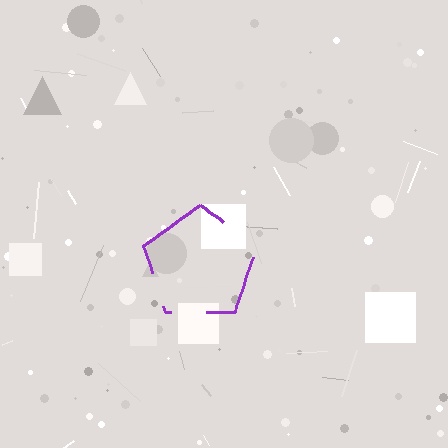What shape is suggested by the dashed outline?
The dashed outline suggests a pentagon.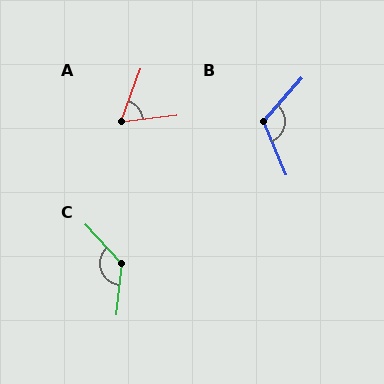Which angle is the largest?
C, at approximately 131 degrees.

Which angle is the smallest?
A, at approximately 63 degrees.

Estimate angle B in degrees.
Approximately 115 degrees.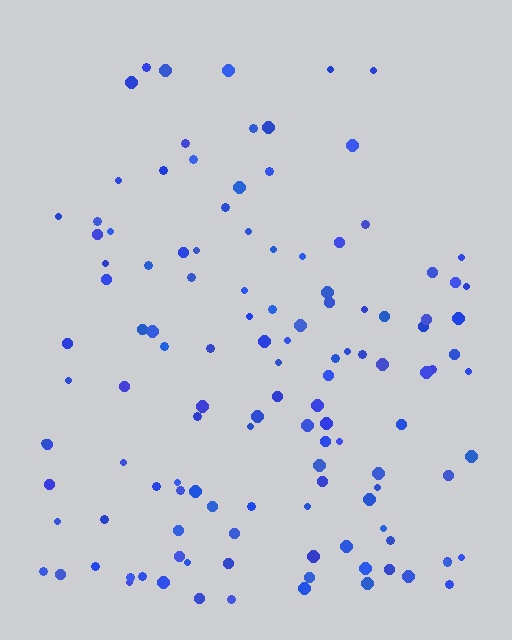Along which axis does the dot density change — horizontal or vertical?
Vertical.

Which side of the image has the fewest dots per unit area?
The top.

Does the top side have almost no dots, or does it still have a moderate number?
Still a moderate number, just noticeably fewer than the bottom.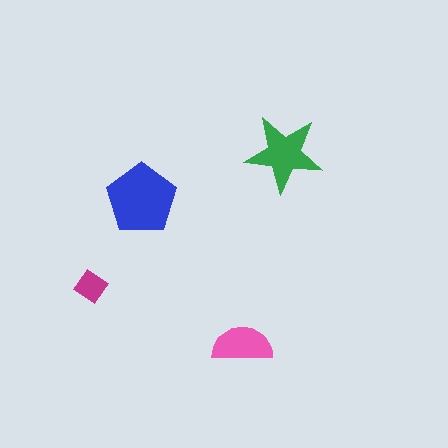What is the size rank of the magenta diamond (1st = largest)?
4th.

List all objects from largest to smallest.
The blue pentagon, the green star, the pink semicircle, the magenta diamond.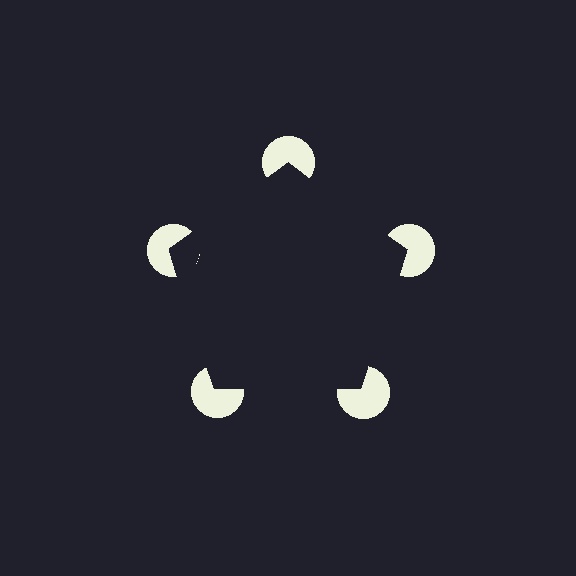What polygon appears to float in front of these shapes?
An illusory pentagon — its edges are inferred from the aligned wedge cuts in the pac-man discs, not physically drawn.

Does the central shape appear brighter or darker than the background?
It typically appears slightly darker than the background, even though no actual brightness change is drawn.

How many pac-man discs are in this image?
There are 5 — one at each vertex of the illusory pentagon.